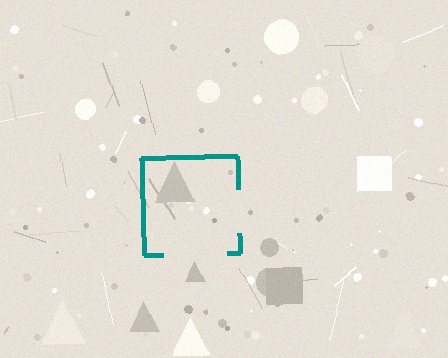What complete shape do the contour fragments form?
The contour fragments form a square.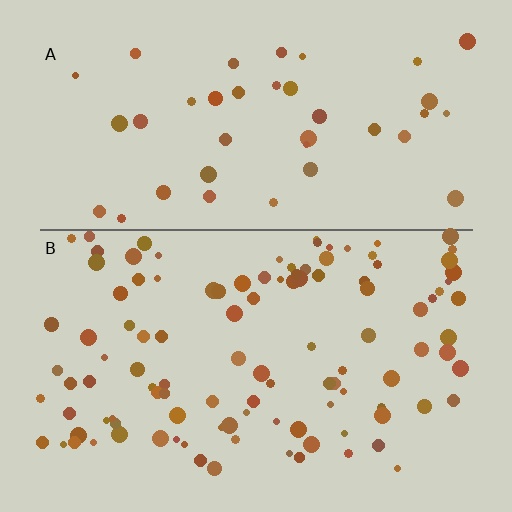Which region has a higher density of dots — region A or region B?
B (the bottom).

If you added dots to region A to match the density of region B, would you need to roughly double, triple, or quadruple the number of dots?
Approximately triple.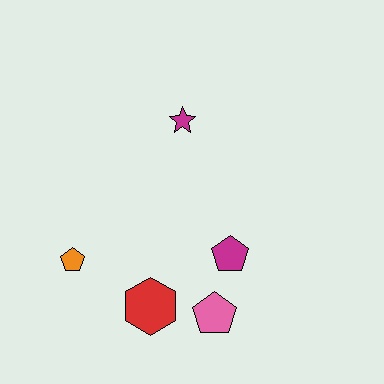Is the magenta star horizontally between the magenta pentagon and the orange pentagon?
Yes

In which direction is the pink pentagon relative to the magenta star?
The pink pentagon is below the magenta star.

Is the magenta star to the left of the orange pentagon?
No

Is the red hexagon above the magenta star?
No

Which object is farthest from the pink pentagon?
The magenta star is farthest from the pink pentagon.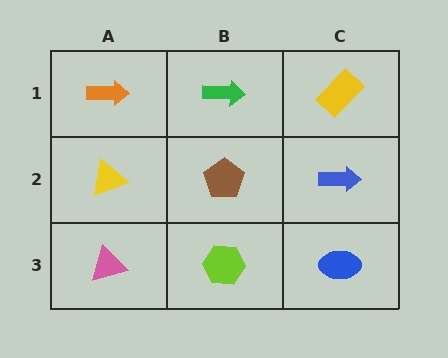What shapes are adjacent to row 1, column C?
A blue arrow (row 2, column C), a green arrow (row 1, column B).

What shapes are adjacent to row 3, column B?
A brown pentagon (row 2, column B), a pink triangle (row 3, column A), a blue ellipse (row 3, column C).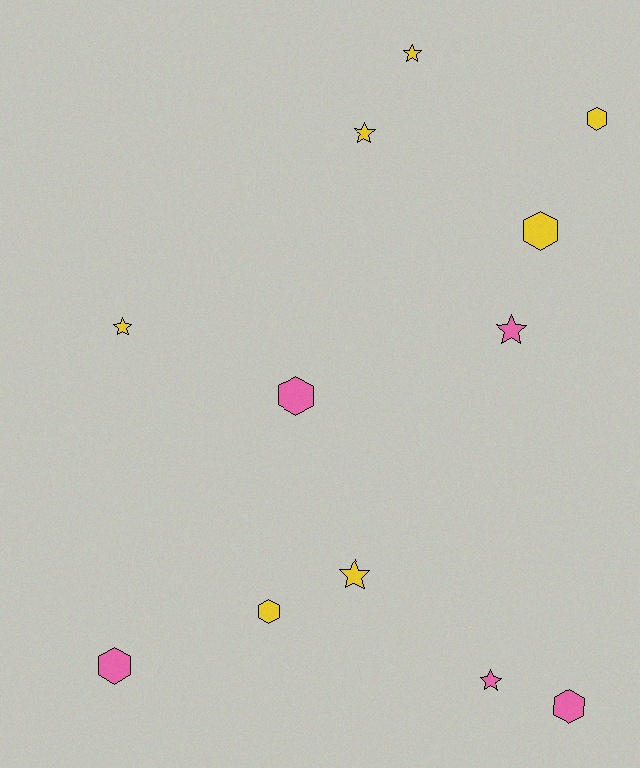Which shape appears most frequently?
Star, with 6 objects.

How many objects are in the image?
There are 12 objects.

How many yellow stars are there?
There are 4 yellow stars.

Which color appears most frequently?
Yellow, with 7 objects.